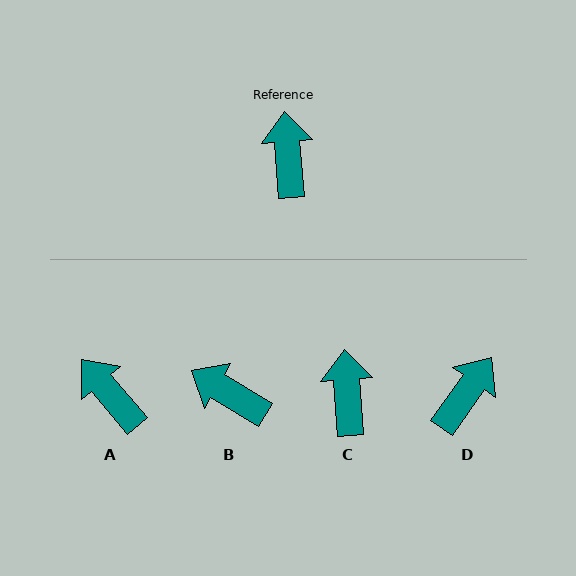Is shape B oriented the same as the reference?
No, it is off by about 55 degrees.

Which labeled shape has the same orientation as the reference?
C.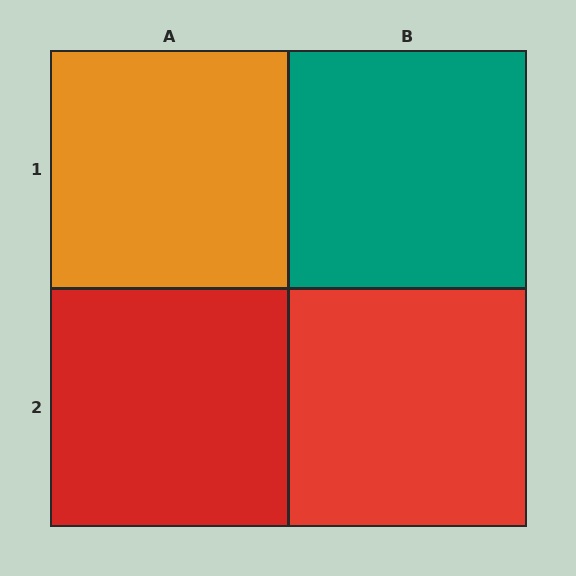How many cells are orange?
1 cell is orange.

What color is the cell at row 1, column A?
Orange.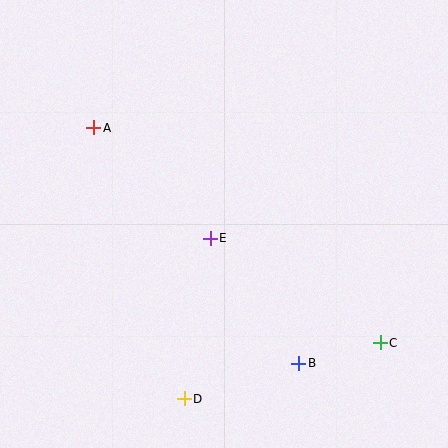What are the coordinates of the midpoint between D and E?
The midpoint between D and E is at (197, 318).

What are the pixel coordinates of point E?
Point E is at (210, 238).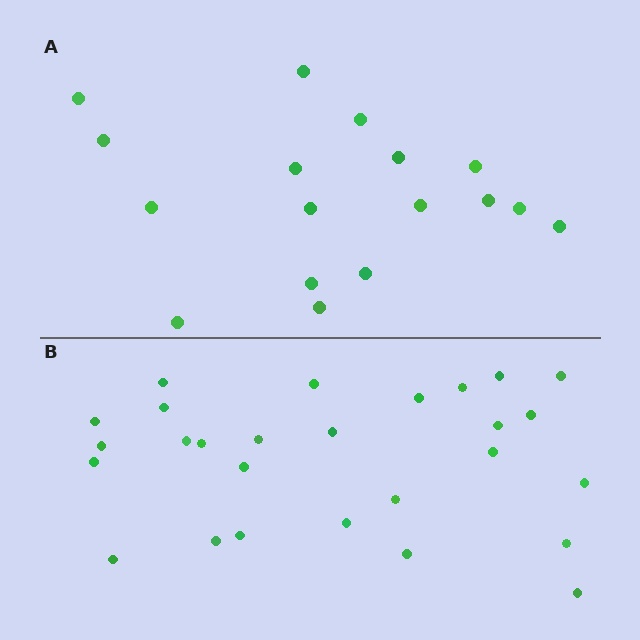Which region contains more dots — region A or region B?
Region B (the bottom region) has more dots.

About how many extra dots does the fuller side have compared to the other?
Region B has roughly 10 or so more dots than region A.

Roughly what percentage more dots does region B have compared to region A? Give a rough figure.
About 60% more.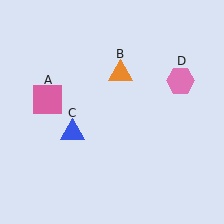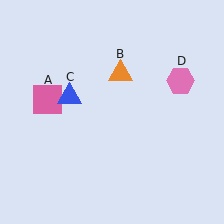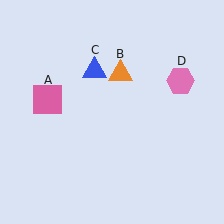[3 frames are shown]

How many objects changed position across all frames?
1 object changed position: blue triangle (object C).